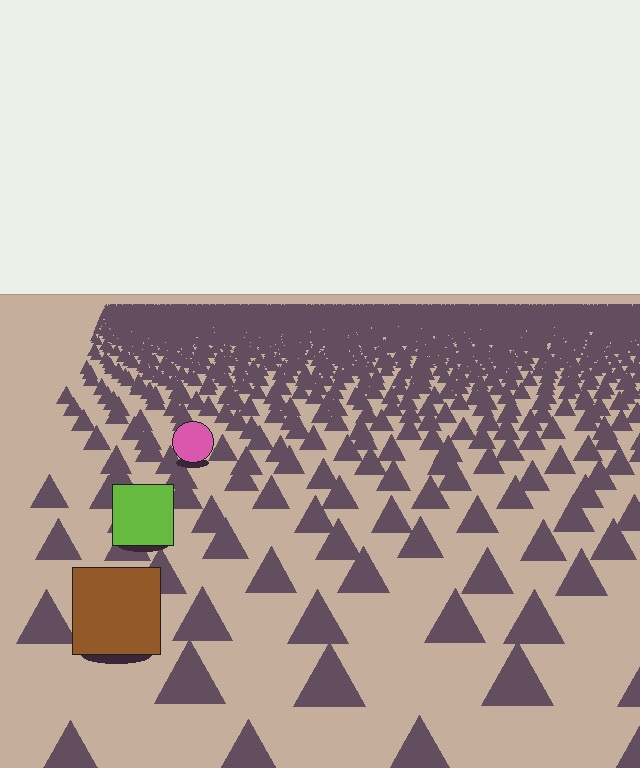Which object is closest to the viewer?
The brown square is closest. The texture marks near it are larger and more spread out.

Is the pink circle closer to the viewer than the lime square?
No. The lime square is closer — you can tell from the texture gradient: the ground texture is coarser near it.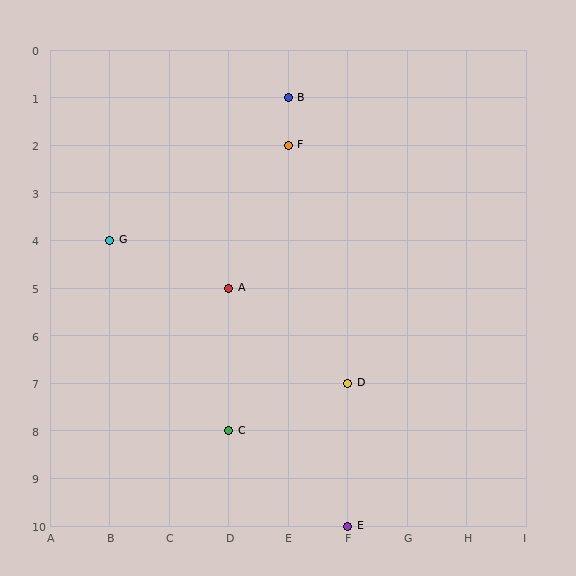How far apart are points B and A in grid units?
Points B and A are 1 column and 4 rows apart (about 4.1 grid units diagonally).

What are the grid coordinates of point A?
Point A is at grid coordinates (D, 5).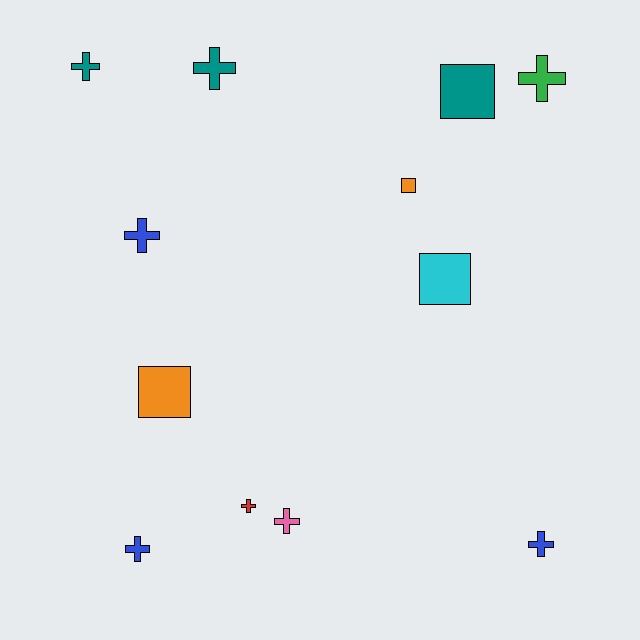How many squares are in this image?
There are 4 squares.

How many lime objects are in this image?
There are no lime objects.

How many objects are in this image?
There are 12 objects.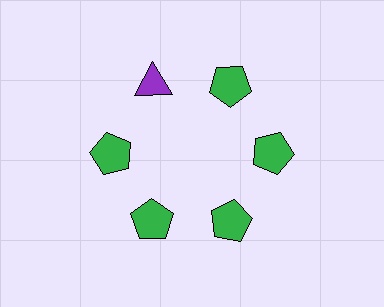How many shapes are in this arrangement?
There are 6 shapes arranged in a ring pattern.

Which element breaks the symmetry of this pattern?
The purple triangle at roughly the 11 o'clock position breaks the symmetry. All other shapes are green pentagons.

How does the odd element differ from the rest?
It differs in both color (purple instead of green) and shape (triangle instead of pentagon).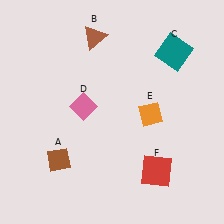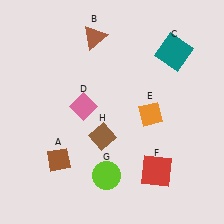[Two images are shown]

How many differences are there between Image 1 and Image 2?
There are 2 differences between the two images.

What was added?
A lime circle (G), a brown diamond (H) were added in Image 2.